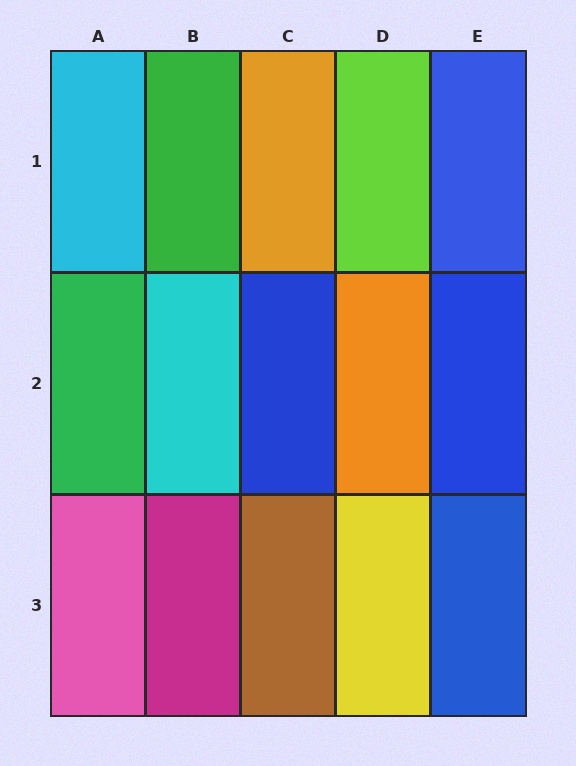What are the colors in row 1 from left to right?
Cyan, green, orange, lime, blue.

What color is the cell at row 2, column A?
Green.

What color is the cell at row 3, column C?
Brown.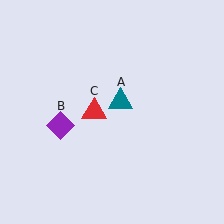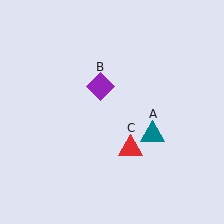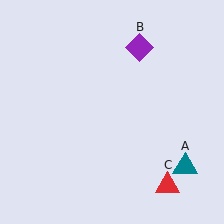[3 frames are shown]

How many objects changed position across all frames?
3 objects changed position: teal triangle (object A), purple diamond (object B), red triangle (object C).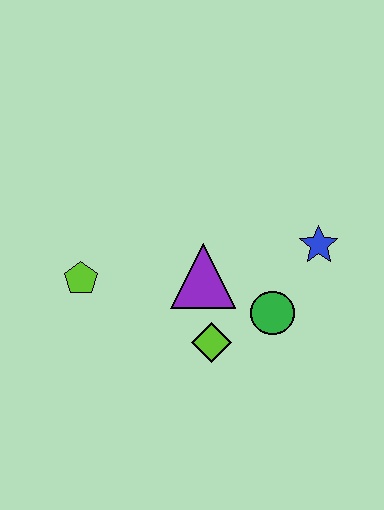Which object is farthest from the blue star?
The lime pentagon is farthest from the blue star.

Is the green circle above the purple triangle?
No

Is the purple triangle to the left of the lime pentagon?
No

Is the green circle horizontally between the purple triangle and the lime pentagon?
No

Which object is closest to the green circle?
The lime diamond is closest to the green circle.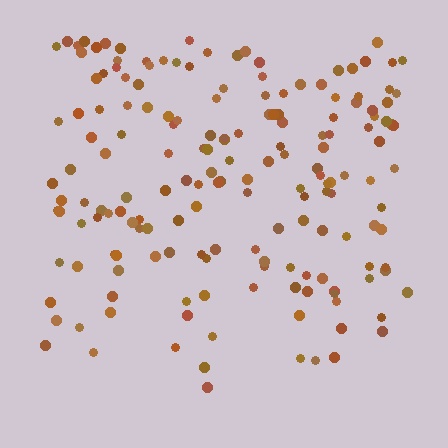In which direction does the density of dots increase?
From bottom to top, with the top side densest.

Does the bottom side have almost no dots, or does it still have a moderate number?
Still a moderate number, just noticeably fewer than the top.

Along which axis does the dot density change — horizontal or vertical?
Vertical.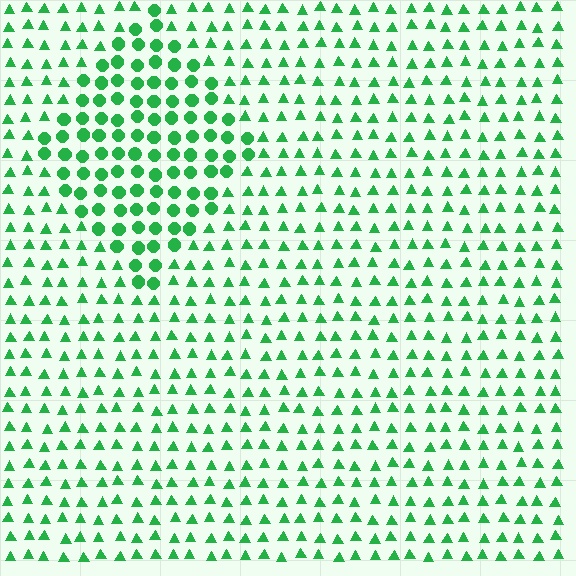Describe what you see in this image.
The image is filled with small green elements arranged in a uniform grid. A diamond-shaped region contains circles, while the surrounding area contains triangles. The boundary is defined purely by the change in element shape.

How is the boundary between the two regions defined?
The boundary is defined by a change in element shape: circles inside vs. triangles outside. All elements share the same color and spacing.